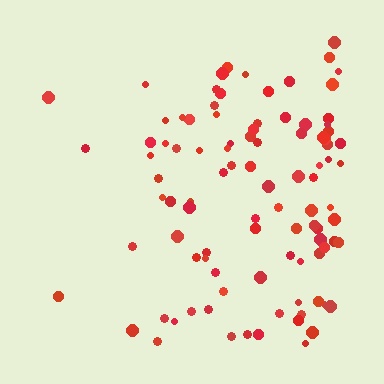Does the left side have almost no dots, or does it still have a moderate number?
Still a moderate number, just noticeably fewer than the right.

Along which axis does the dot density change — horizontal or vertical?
Horizontal.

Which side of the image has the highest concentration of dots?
The right.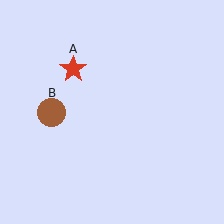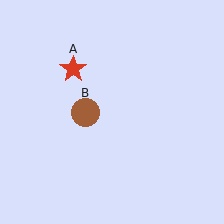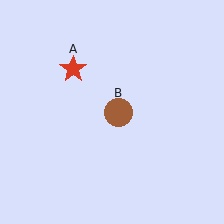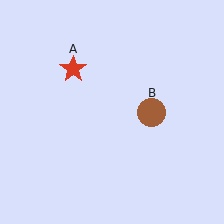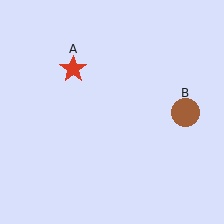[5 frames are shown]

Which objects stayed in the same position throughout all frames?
Red star (object A) remained stationary.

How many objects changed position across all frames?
1 object changed position: brown circle (object B).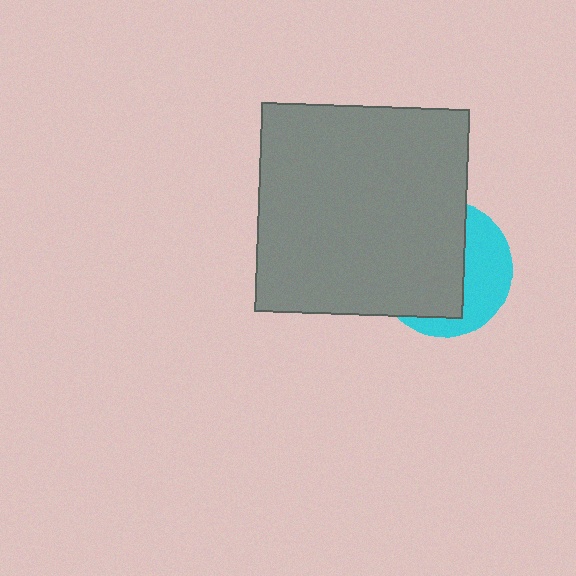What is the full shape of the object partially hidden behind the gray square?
The partially hidden object is a cyan circle.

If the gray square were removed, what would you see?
You would see the complete cyan circle.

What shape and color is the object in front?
The object in front is a gray square.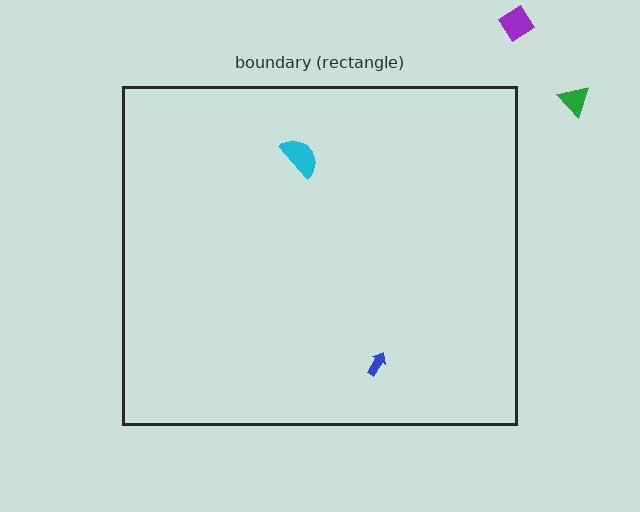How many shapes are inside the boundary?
2 inside, 2 outside.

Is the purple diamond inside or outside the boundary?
Outside.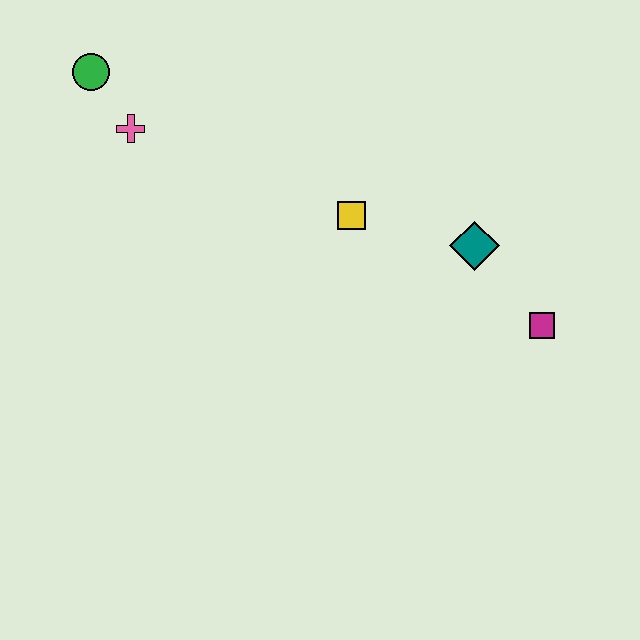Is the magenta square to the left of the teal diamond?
No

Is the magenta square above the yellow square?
No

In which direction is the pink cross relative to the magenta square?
The pink cross is to the left of the magenta square.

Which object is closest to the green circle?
The pink cross is closest to the green circle.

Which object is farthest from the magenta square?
The green circle is farthest from the magenta square.